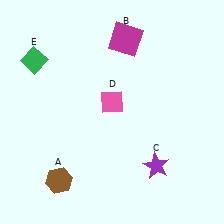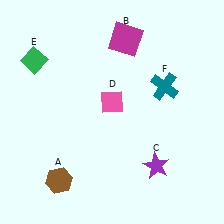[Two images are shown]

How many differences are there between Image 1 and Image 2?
There is 1 difference between the two images.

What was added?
A teal cross (F) was added in Image 2.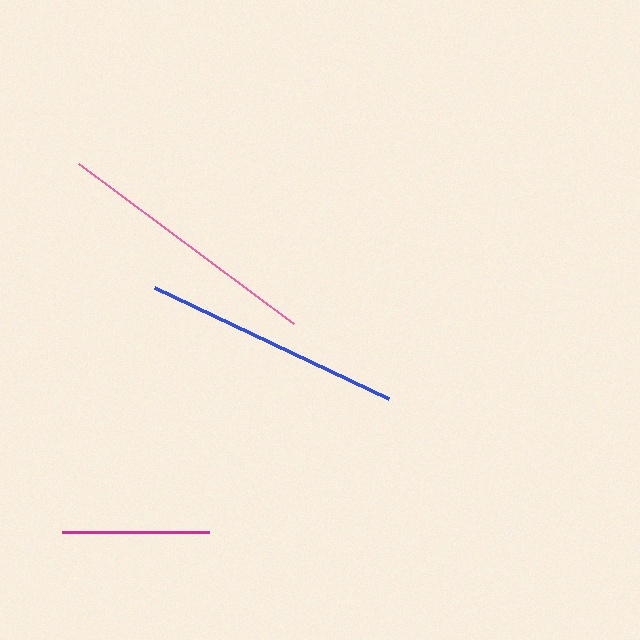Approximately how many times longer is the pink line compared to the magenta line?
The pink line is approximately 1.8 times the length of the magenta line.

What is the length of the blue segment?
The blue segment is approximately 259 pixels long.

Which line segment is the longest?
The pink line is the longest at approximately 268 pixels.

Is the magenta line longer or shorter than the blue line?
The blue line is longer than the magenta line.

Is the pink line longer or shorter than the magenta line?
The pink line is longer than the magenta line.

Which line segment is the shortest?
The magenta line is the shortest at approximately 147 pixels.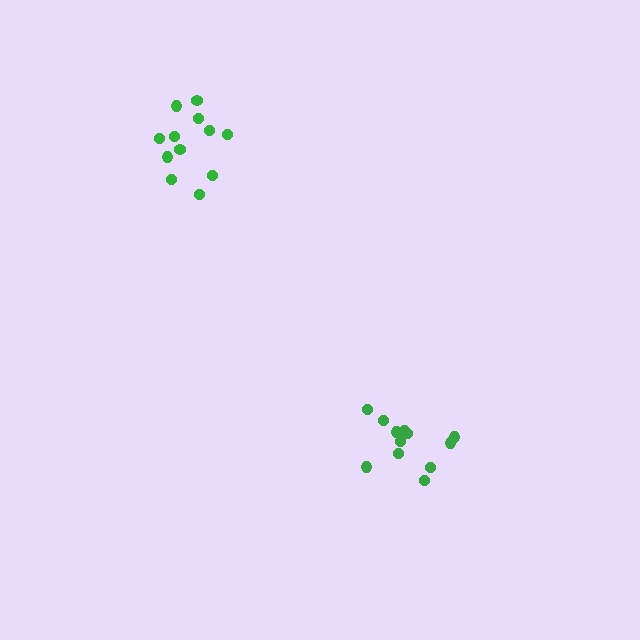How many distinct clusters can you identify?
There are 2 distinct clusters.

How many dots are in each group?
Group 1: 12 dots, Group 2: 12 dots (24 total).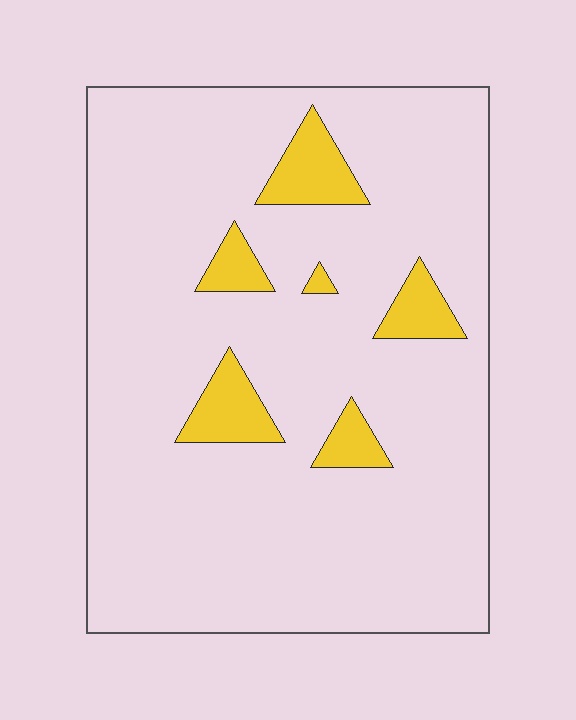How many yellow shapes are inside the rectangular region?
6.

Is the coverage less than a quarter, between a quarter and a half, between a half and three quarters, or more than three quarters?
Less than a quarter.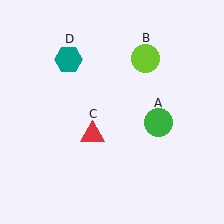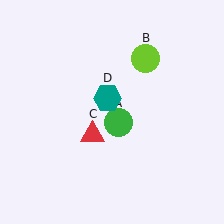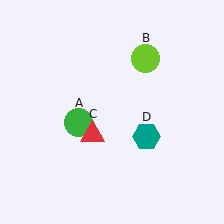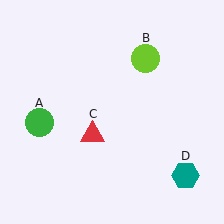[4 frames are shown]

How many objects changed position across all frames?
2 objects changed position: green circle (object A), teal hexagon (object D).